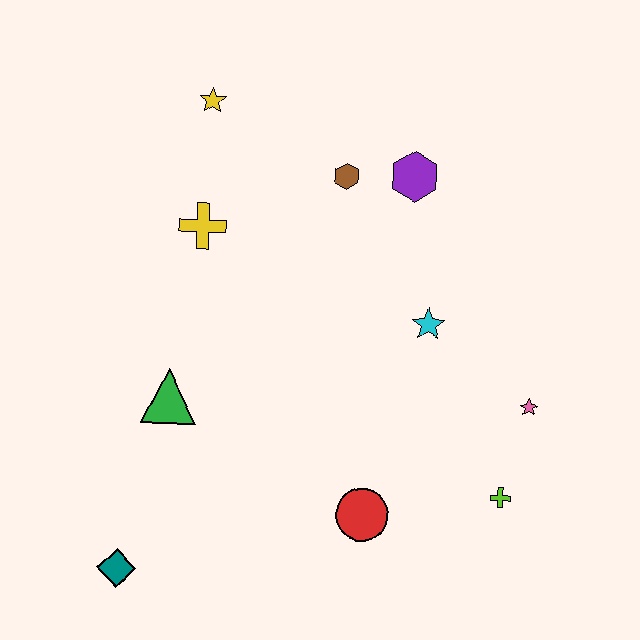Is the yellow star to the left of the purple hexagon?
Yes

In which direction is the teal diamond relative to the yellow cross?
The teal diamond is below the yellow cross.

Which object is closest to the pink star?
The lime cross is closest to the pink star.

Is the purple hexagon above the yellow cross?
Yes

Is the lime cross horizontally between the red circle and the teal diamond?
No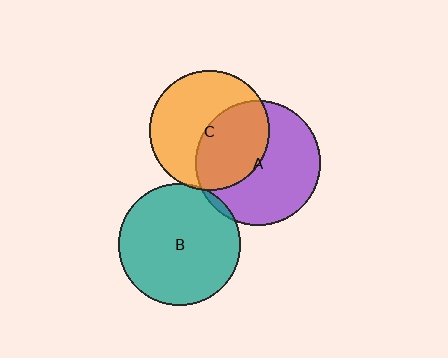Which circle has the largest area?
Circle A (purple).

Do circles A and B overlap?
Yes.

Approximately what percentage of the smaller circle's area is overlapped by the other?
Approximately 5%.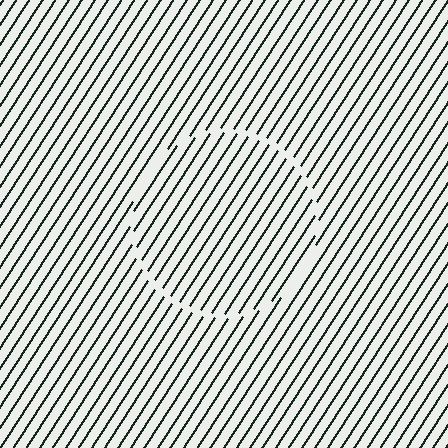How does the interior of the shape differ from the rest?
The interior of the shape contains the same grating, shifted by half a period — the contour is defined by the phase discontinuity where line-ends from the inner and outer gratings abut.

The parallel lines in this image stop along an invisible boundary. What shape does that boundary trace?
An illusory circle. The interior of the shape contains the same grating, shifted by half a period — the contour is defined by the phase discontinuity where line-ends from the inner and outer gratings abut.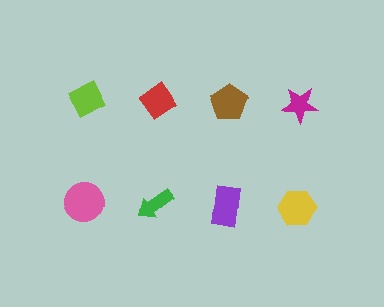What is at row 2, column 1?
A pink circle.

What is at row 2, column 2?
A green arrow.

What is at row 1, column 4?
A magenta star.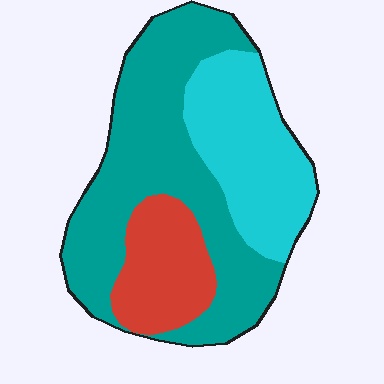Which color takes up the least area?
Red, at roughly 20%.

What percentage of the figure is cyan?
Cyan takes up about one quarter (1/4) of the figure.